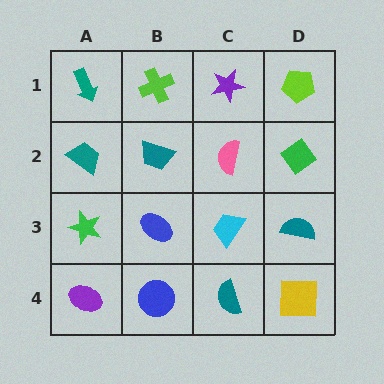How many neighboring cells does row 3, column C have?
4.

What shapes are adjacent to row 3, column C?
A pink semicircle (row 2, column C), a teal semicircle (row 4, column C), a blue ellipse (row 3, column B), a teal semicircle (row 3, column D).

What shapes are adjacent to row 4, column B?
A blue ellipse (row 3, column B), a purple ellipse (row 4, column A), a teal semicircle (row 4, column C).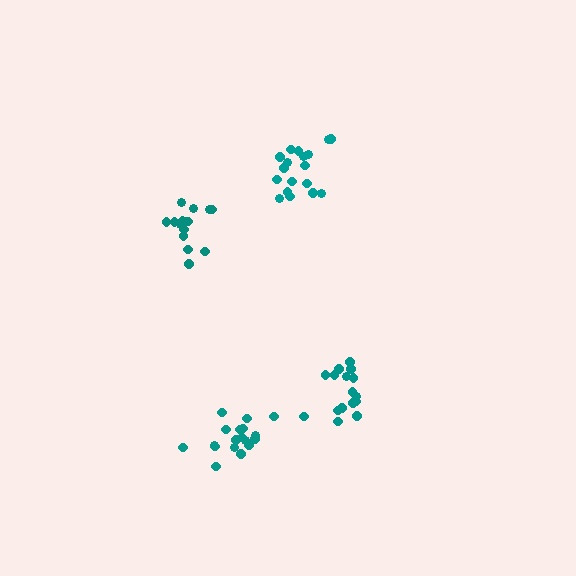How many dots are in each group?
Group 1: 18 dots, Group 2: 18 dots, Group 3: 15 dots, Group 4: 16 dots (67 total).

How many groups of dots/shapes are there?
There are 4 groups.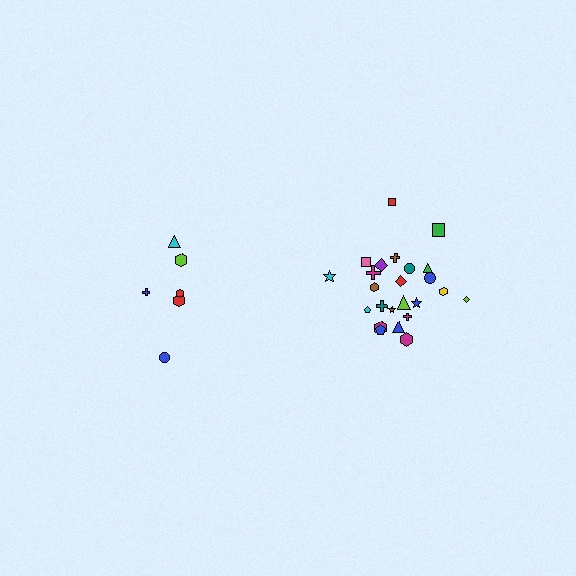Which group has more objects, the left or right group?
The right group.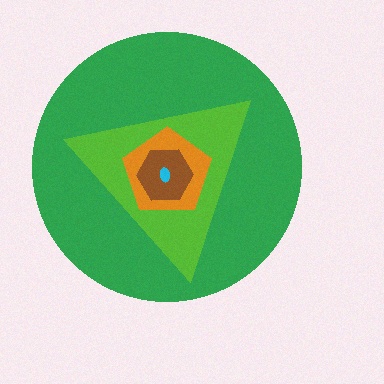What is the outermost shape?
The green circle.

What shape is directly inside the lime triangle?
The orange pentagon.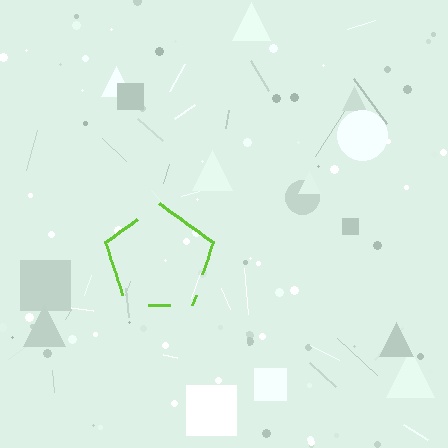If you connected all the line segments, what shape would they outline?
They would outline a pentagon.